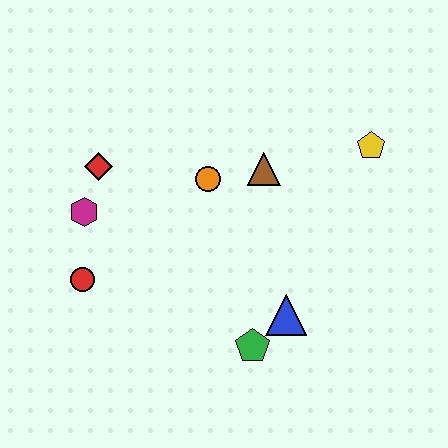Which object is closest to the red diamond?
The magenta hexagon is closest to the red diamond.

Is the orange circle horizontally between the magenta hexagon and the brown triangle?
Yes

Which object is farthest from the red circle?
The yellow pentagon is farthest from the red circle.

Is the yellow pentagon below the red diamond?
No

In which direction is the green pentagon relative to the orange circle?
The green pentagon is below the orange circle.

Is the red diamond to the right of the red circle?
Yes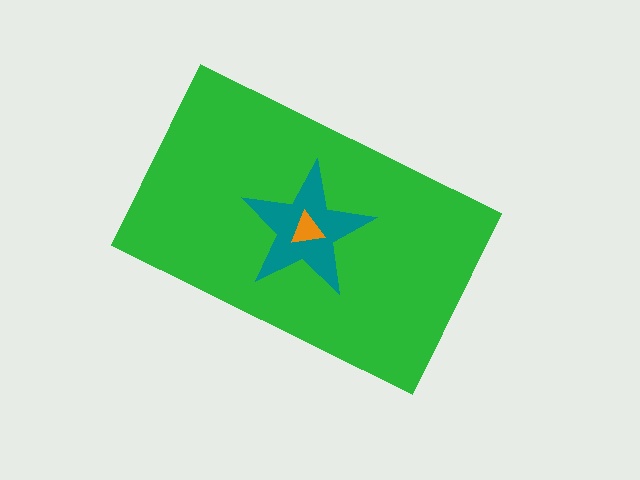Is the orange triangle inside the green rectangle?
Yes.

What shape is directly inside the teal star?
The orange triangle.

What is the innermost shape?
The orange triangle.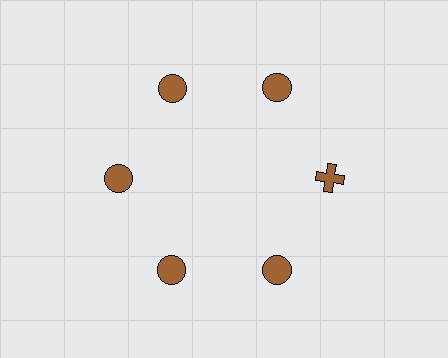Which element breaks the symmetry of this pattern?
The brown cross at roughly the 3 o'clock position breaks the symmetry. All other shapes are brown circles.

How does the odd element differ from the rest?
It has a different shape: cross instead of circle.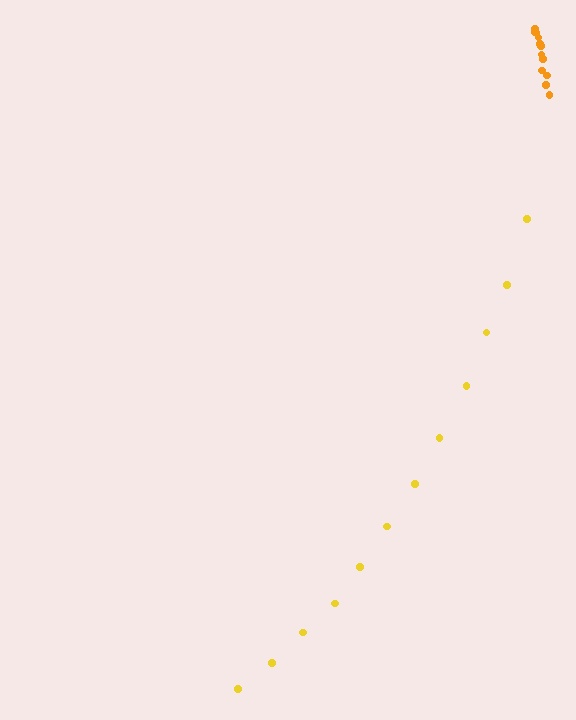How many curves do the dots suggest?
There are 2 distinct paths.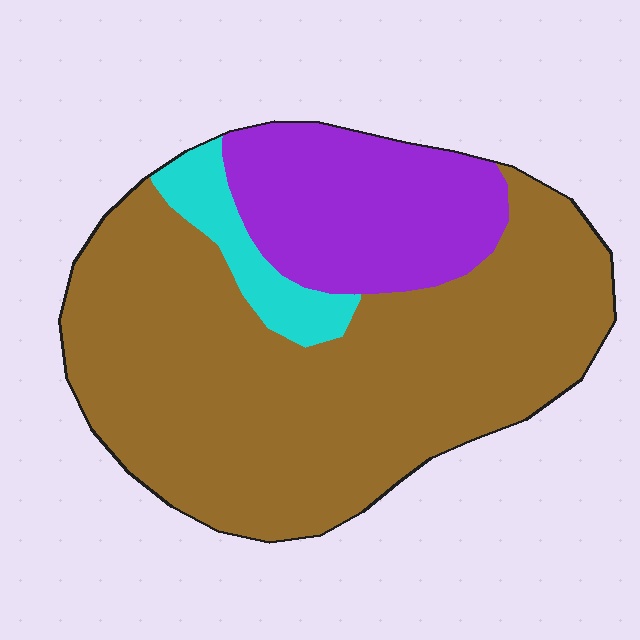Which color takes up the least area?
Cyan, at roughly 10%.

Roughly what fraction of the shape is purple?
Purple covers roughly 25% of the shape.